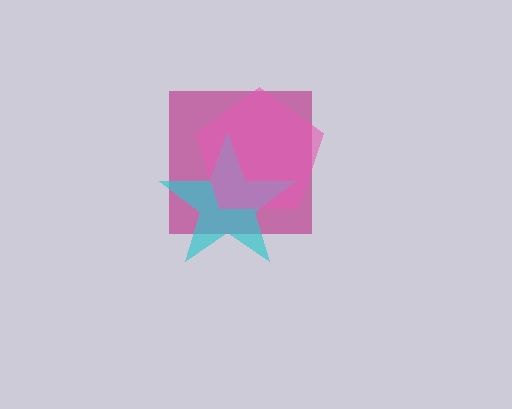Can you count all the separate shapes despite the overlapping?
Yes, there are 3 separate shapes.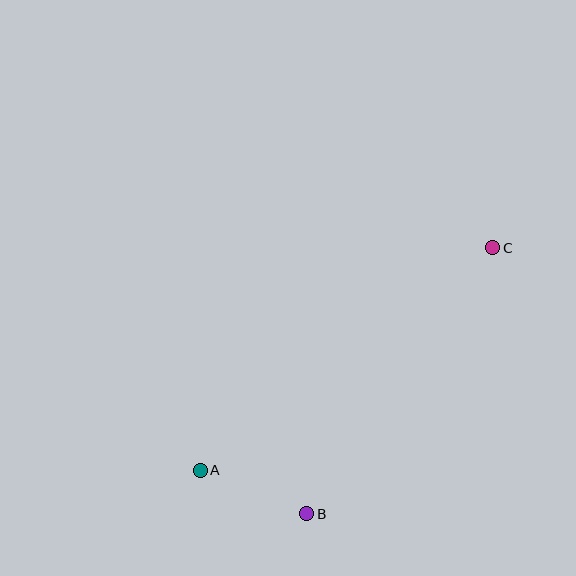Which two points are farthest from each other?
Points A and C are farthest from each other.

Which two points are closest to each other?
Points A and B are closest to each other.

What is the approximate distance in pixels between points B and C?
The distance between B and C is approximately 324 pixels.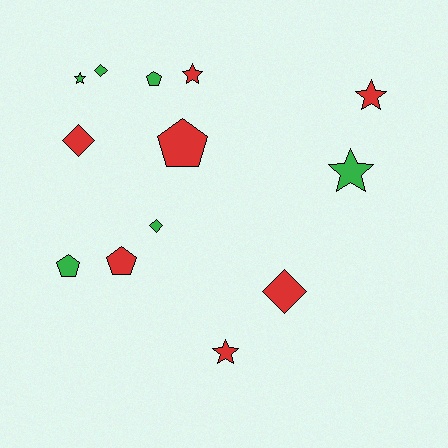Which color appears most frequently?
Red, with 7 objects.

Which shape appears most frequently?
Star, with 5 objects.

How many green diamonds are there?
There are 2 green diamonds.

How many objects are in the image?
There are 13 objects.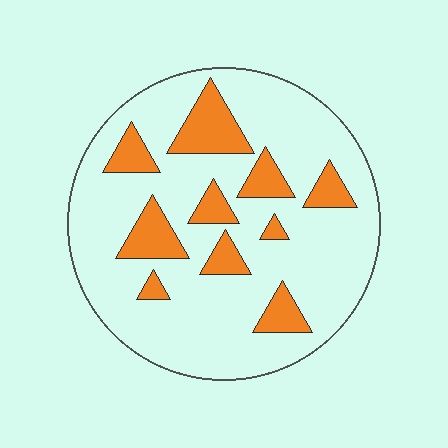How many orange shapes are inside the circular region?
10.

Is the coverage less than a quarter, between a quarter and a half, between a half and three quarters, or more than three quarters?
Less than a quarter.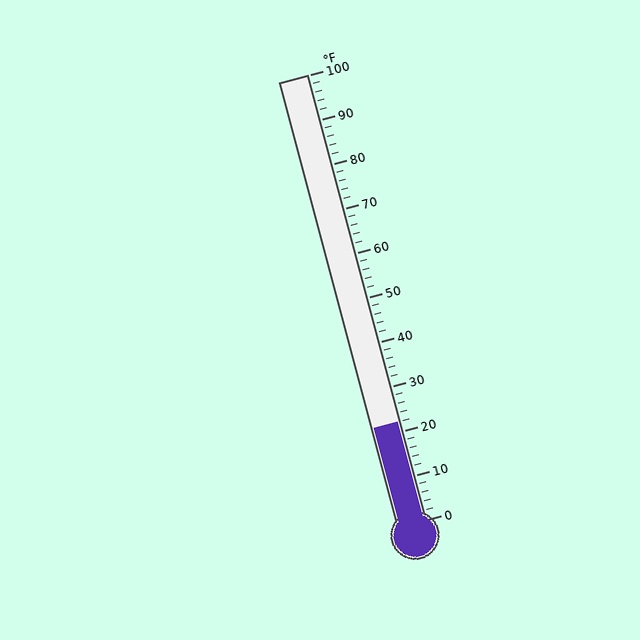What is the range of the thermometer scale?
The thermometer scale ranges from 0°F to 100°F.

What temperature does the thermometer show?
The thermometer shows approximately 22°F.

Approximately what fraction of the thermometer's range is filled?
The thermometer is filled to approximately 20% of its range.